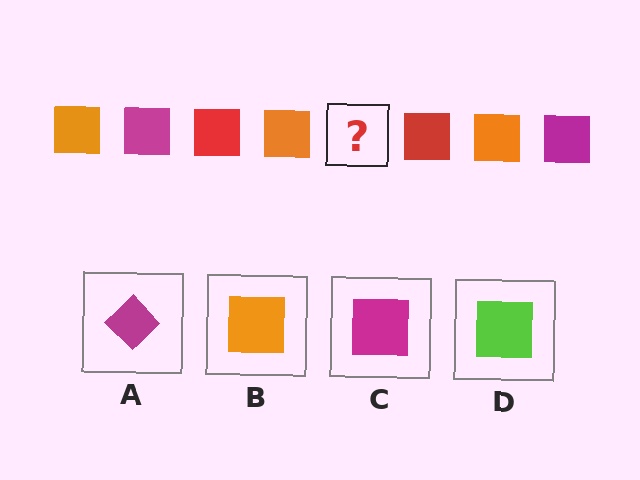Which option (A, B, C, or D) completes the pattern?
C.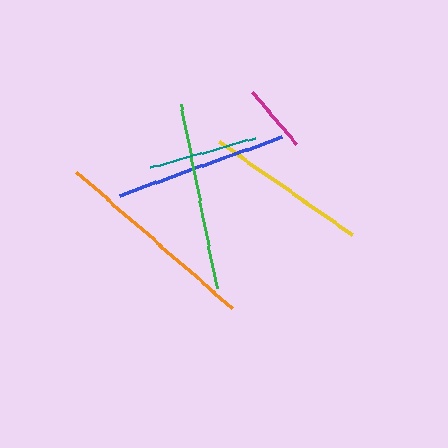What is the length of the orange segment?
The orange segment is approximately 208 pixels long.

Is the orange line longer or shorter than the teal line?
The orange line is longer than the teal line.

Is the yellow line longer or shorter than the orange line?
The orange line is longer than the yellow line.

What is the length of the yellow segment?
The yellow segment is approximately 163 pixels long.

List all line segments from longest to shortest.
From longest to shortest: orange, green, blue, yellow, teal, magenta.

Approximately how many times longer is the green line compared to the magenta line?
The green line is approximately 2.8 times the length of the magenta line.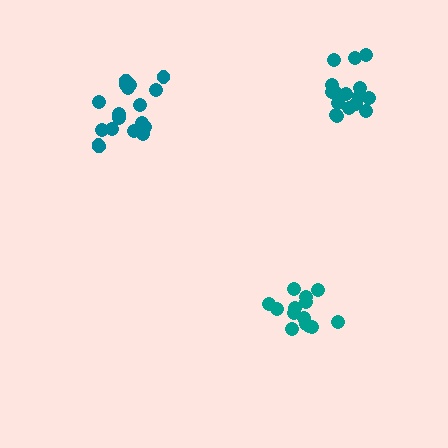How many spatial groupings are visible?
There are 3 spatial groupings.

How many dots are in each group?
Group 1: 14 dots, Group 2: 16 dots, Group 3: 18 dots (48 total).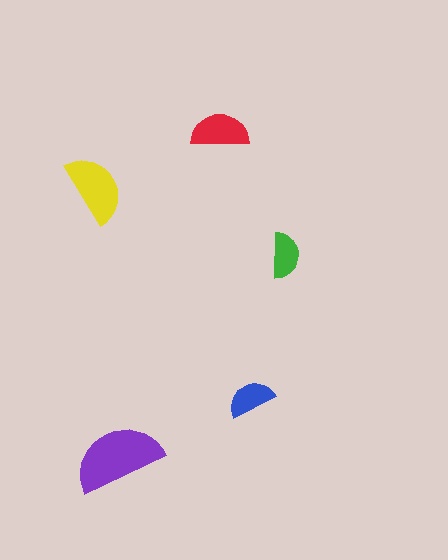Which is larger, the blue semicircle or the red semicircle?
The red one.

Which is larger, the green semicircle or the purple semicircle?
The purple one.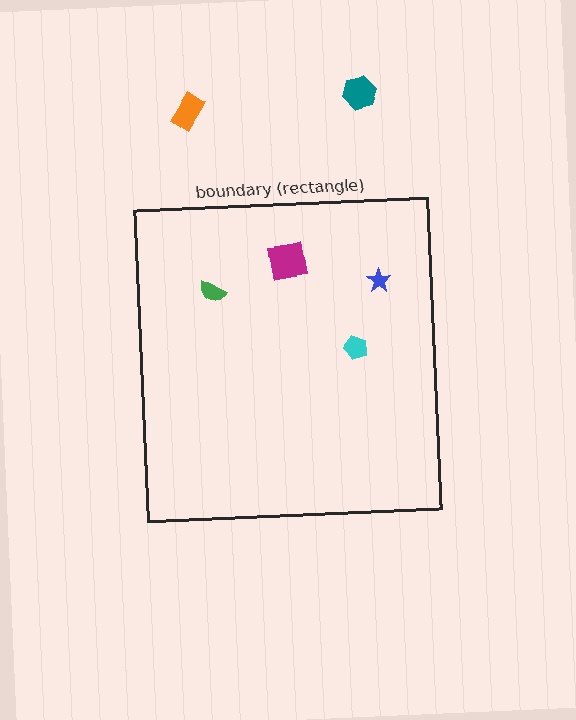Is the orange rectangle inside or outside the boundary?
Outside.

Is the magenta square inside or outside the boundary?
Inside.